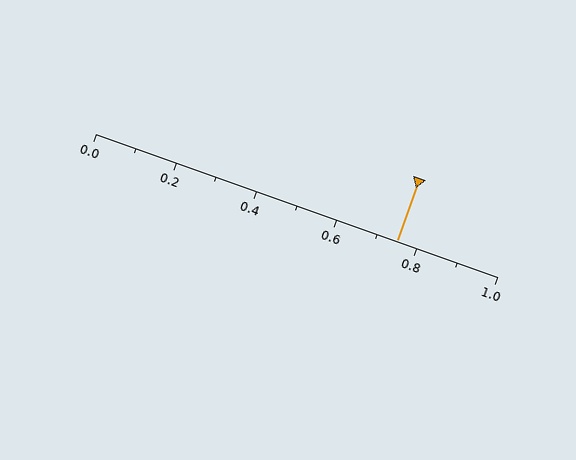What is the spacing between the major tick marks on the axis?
The major ticks are spaced 0.2 apart.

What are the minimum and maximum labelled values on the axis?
The axis runs from 0.0 to 1.0.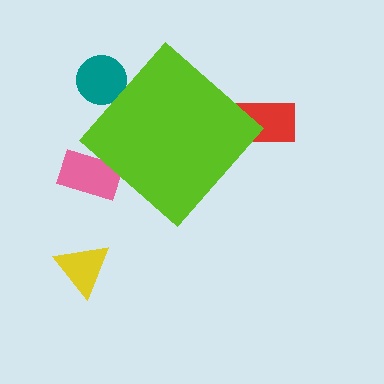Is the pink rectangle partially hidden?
Yes, the pink rectangle is partially hidden behind the lime diamond.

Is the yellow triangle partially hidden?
No, the yellow triangle is fully visible.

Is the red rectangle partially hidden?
Yes, the red rectangle is partially hidden behind the lime diamond.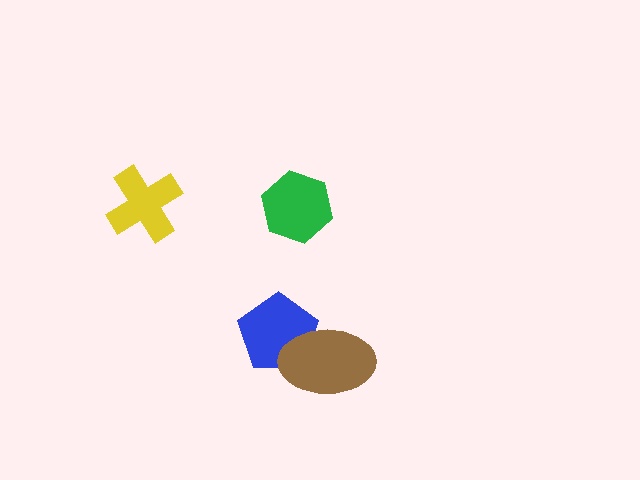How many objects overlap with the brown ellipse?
1 object overlaps with the brown ellipse.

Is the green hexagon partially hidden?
No, no other shape covers it.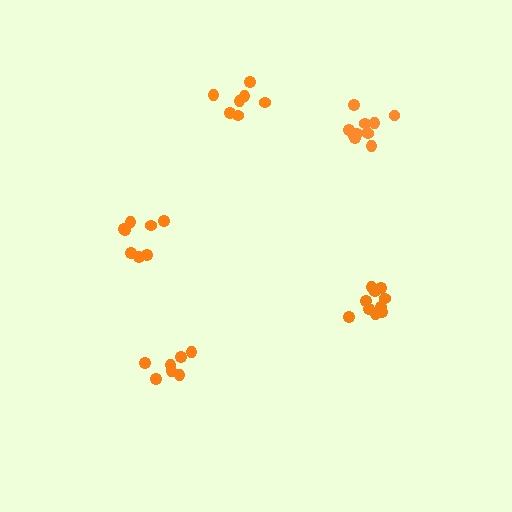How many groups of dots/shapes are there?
There are 5 groups.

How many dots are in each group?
Group 1: 10 dots, Group 2: 8 dots, Group 3: 7 dots, Group 4: 11 dots, Group 5: 7 dots (43 total).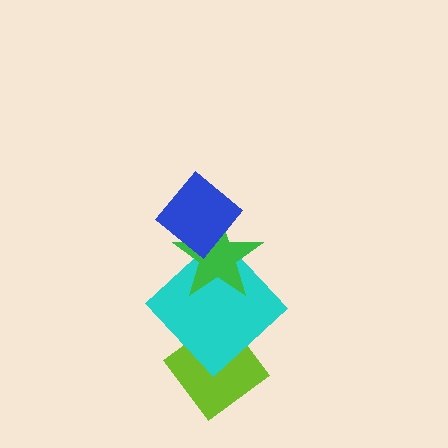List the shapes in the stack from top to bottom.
From top to bottom: the blue diamond, the green star, the cyan diamond, the lime diamond.